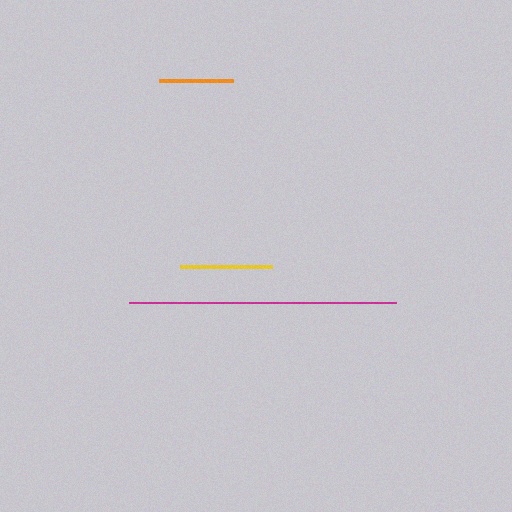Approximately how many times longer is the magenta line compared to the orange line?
The magenta line is approximately 3.6 times the length of the orange line.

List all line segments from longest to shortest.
From longest to shortest: magenta, yellow, orange.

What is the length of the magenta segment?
The magenta segment is approximately 266 pixels long.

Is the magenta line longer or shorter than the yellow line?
The magenta line is longer than the yellow line.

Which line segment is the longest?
The magenta line is the longest at approximately 266 pixels.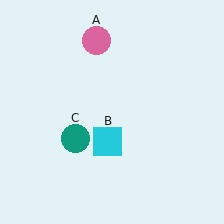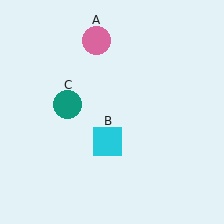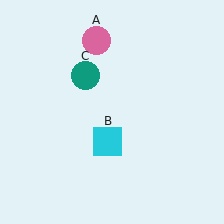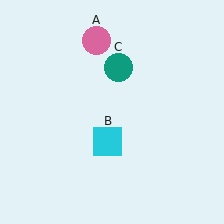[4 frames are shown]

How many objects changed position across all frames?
1 object changed position: teal circle (object C).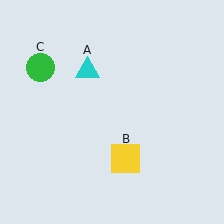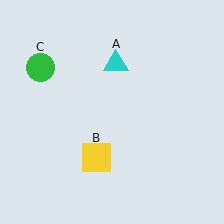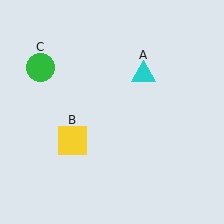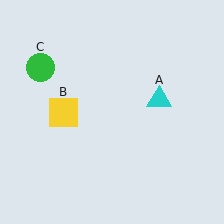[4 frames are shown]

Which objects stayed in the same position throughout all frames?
Green circle (object C) remained stationary.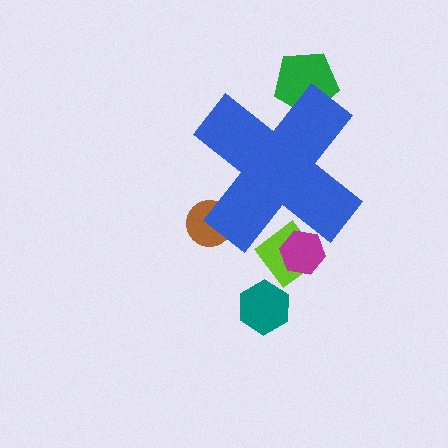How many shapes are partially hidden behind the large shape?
4 shapes are partially hidden.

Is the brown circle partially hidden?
Yes, the brown circle is partially hidden behind the blue cross.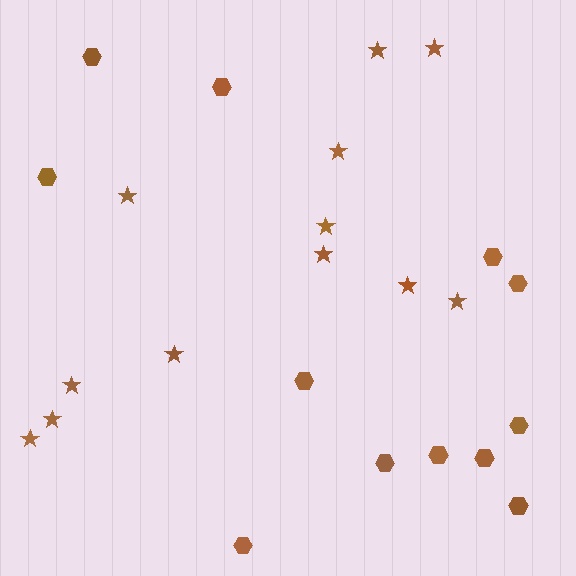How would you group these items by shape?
There are 2 groups: one group of hexagons (12) and one group of stars (12).